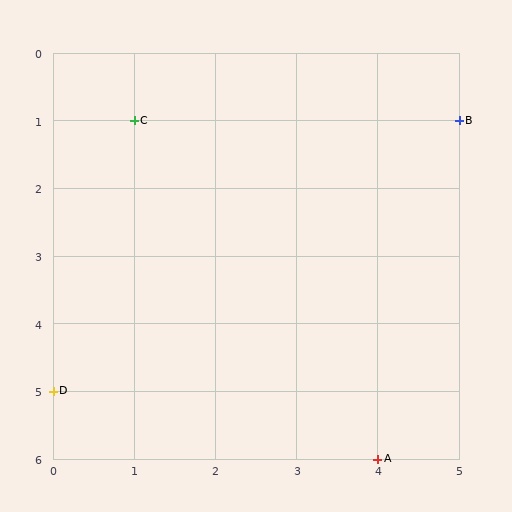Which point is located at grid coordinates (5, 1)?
Point B is at (5, 1).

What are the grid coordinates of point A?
Point A is at grid coordinates (4, 6).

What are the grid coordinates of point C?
Point C is at grid coordinates (1, 1).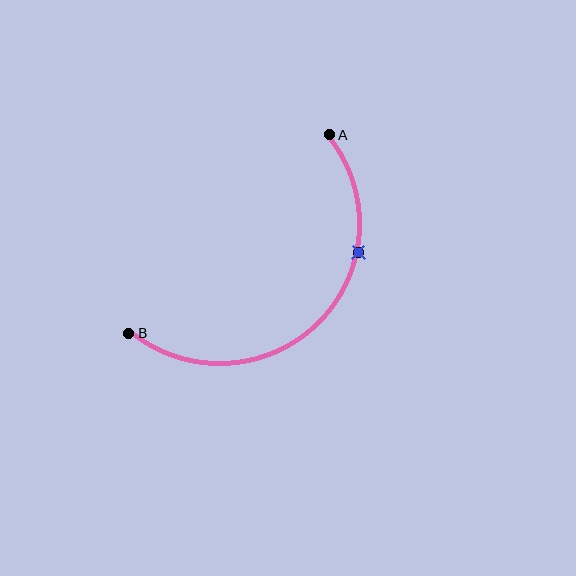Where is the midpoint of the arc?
The arc midpoint is the point on the curve farthest from the straight line joining A and B. It sits below and to the right of that line.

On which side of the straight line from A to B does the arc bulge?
The arc bulges below and to the right of the straight line connecting A and B.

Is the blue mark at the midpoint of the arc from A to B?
No. The blue mark lies on the arc but is closer to endpoint A. The arc midpoint would be at the point on the curve equidistant along the arc from both A and B.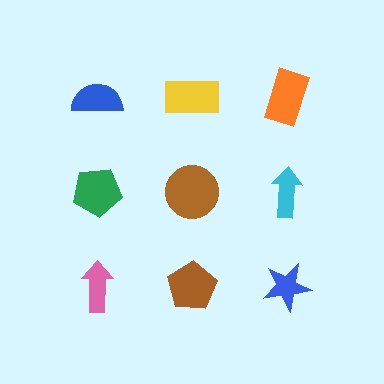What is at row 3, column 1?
A pink arrow.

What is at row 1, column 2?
A yellow rectangle.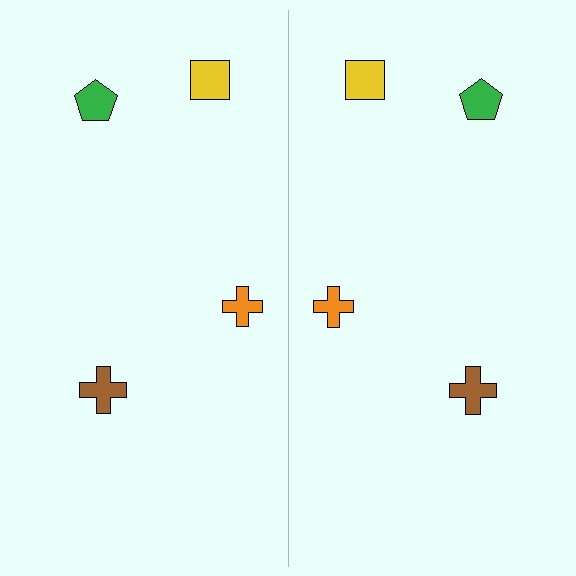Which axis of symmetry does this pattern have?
The pattern has a vertical axis of symmetry running through the center of the image.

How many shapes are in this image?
There are 8 shapes in this image.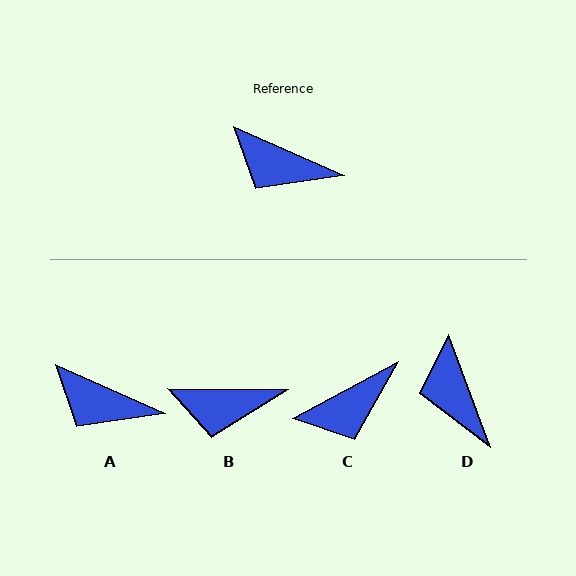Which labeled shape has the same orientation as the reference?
A.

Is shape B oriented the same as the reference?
No, it is off by about 23 degrees.